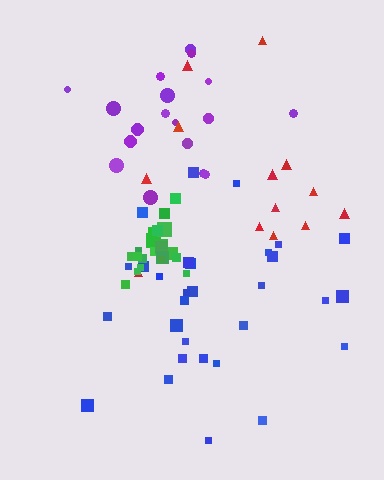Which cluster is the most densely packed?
Green.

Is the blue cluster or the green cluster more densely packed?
Green.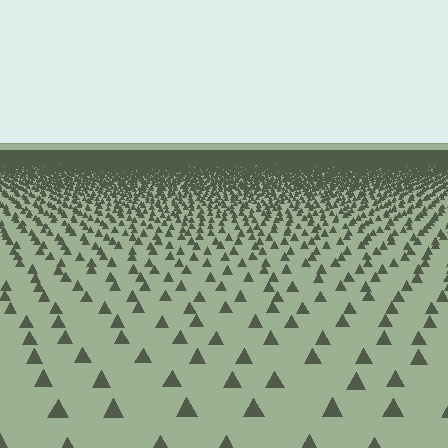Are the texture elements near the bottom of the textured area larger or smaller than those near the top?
Larger. Near the bottom, elements are closer to the viewer and appear at a bigger on-screen size.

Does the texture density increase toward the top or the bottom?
Density increases toward the top.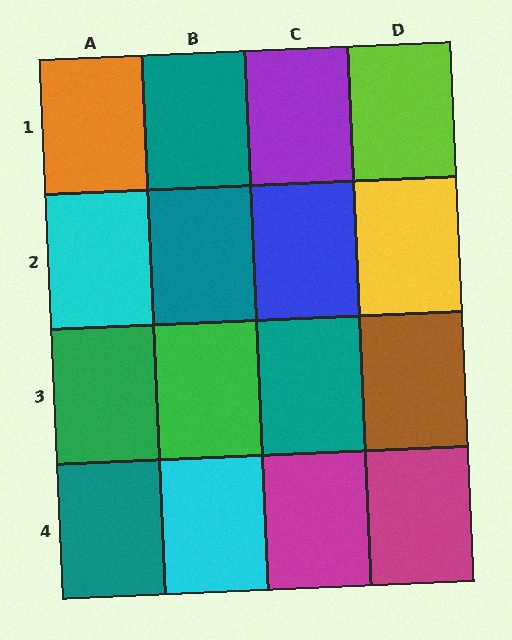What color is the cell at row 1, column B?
Teal.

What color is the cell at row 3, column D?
Brown.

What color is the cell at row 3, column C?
Teal.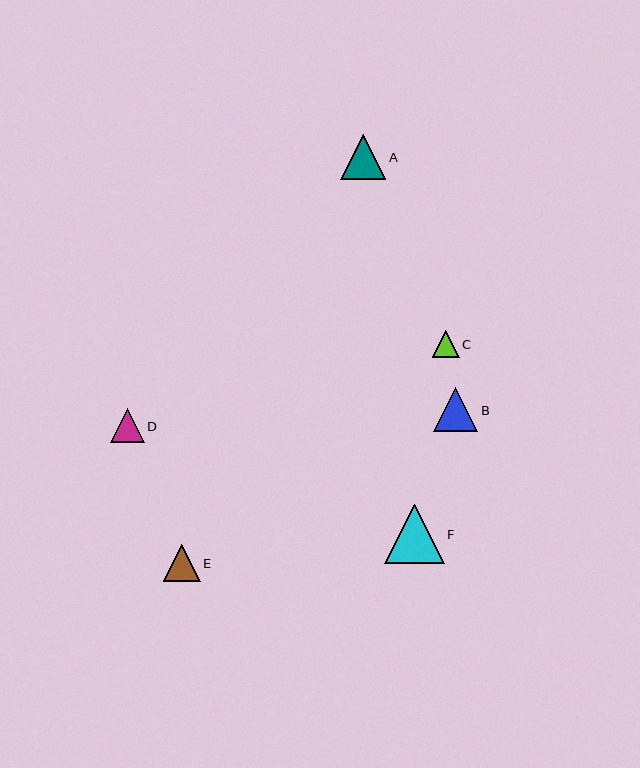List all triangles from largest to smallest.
From largest to smallest: F, A, B, E, D, C.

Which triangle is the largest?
Triangle F is the largest with a size of approximately 59 pixels.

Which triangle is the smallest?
Triangle C is the smallest with a size of approximately 27 pixels.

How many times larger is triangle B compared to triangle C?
Triangle B is approximately 1.6 times the size of triangle C.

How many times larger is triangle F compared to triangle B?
Triangle F is approximately 1.3 times the size of triangle B.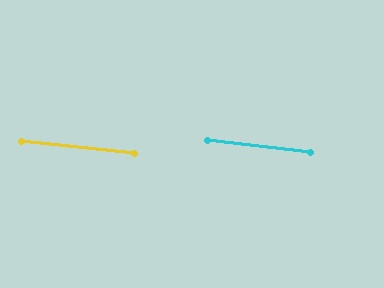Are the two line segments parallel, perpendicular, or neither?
Parallel — their directions differ by only 0.7°.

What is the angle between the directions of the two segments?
Approximately 1 degree.